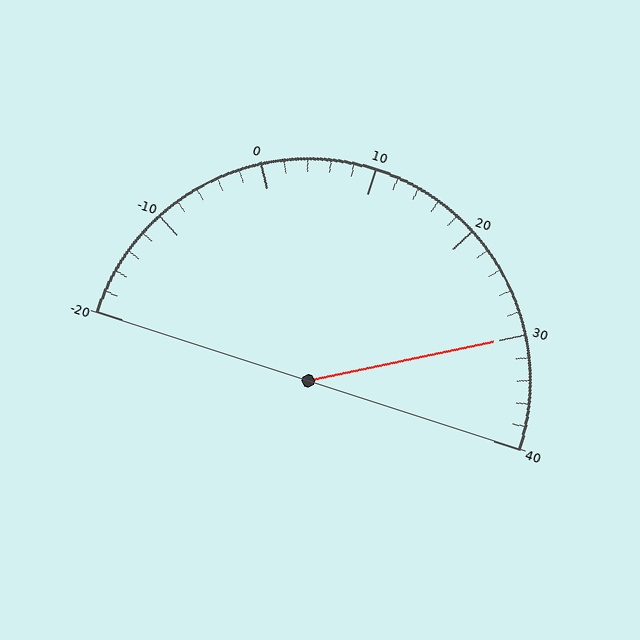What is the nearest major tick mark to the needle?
The nearest major tick mark is 30.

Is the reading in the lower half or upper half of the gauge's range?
The reading is in the upper half of the range (-20 to 40).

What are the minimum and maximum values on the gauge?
The gauge ranges from -20 to 40.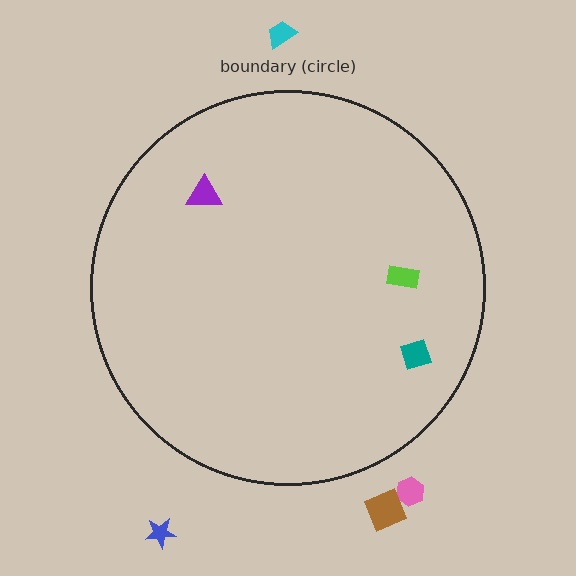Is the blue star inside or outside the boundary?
Outside.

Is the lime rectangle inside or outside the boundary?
Inside.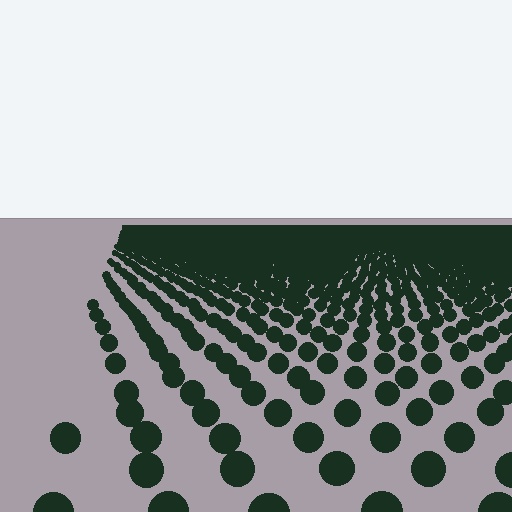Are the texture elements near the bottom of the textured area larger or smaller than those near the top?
Larger. Near the bottom, elements are closer to the viewer and appear at a bigger on-screen size.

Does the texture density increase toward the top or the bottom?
Density increases toward the top.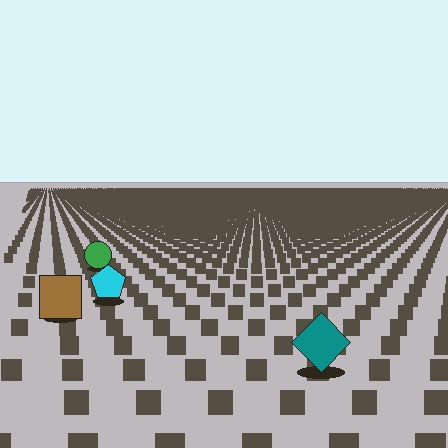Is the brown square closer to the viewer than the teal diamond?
No. The teal diamond is closer — you can tell from the texture gradient: the ground texture is coarser near it.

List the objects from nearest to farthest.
From nearest to farthest: the teal diamond, the brown square, the cyan pentagon, the green circle.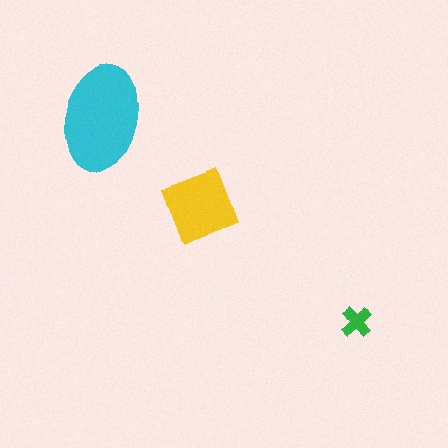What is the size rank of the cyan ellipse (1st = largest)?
1st.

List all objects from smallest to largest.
The green cross, the yellow square, the cyan ellipse.